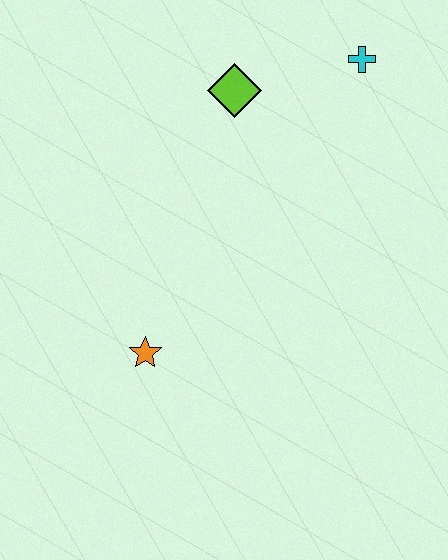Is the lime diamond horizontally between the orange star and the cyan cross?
Yes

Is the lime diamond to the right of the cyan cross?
No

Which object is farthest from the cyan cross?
The orange star is farthest from the cyan cross.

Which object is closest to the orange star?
The lime diamond is closest to the orange star.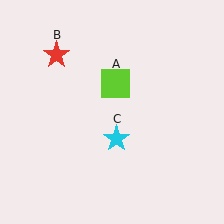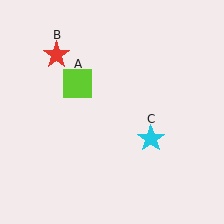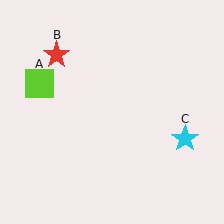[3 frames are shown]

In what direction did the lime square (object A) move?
The lime square (object A) moved left.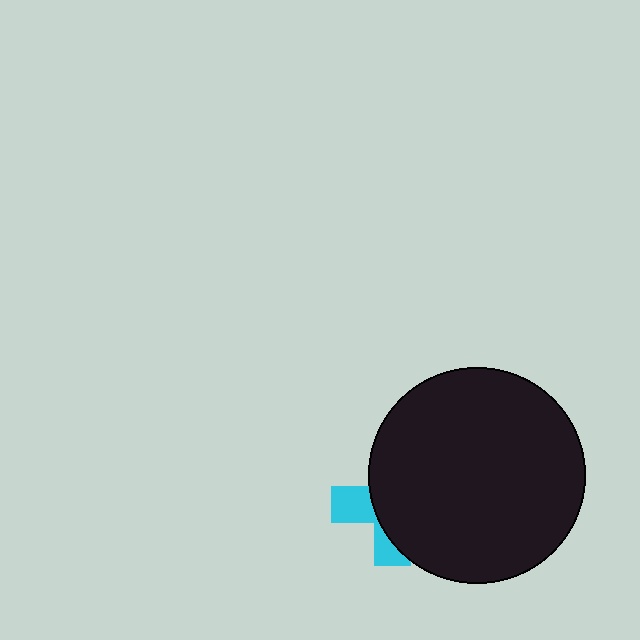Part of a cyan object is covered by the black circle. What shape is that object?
It is a cross.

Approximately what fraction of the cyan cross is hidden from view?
Roughly 69% of the cyan cross is hidden behind the black circle.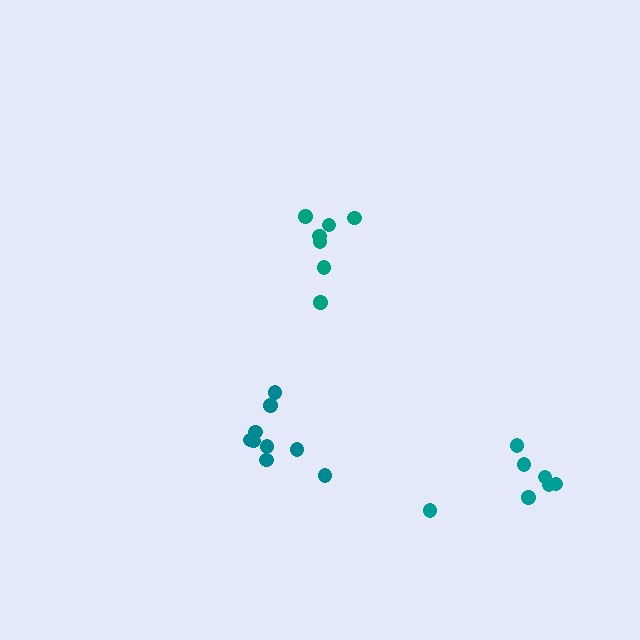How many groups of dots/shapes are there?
There are 3 groups.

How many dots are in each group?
Group 1: 9 dots, Group 2: 7 dots, Group 3: 7 dots (23 total).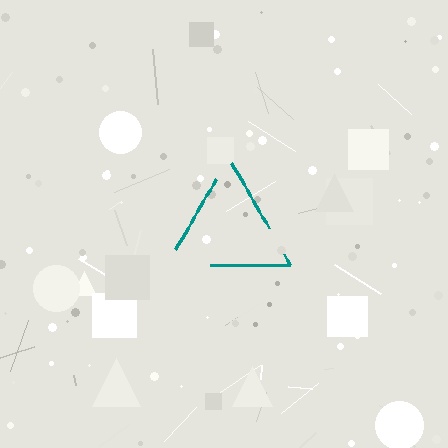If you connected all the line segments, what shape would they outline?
They would outline a triangle.